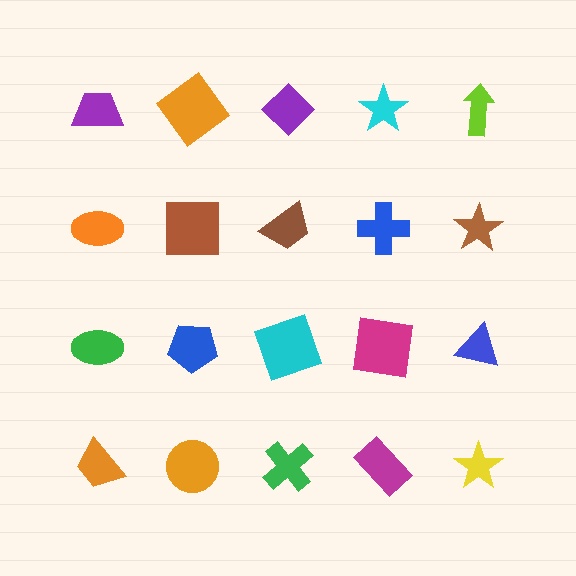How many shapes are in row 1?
5 shapes.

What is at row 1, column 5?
A lime arrow.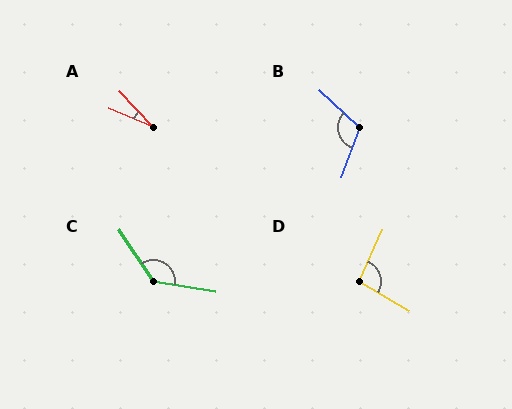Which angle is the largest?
C, at approximately 133 degrees.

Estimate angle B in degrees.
Approximately 113 degrees.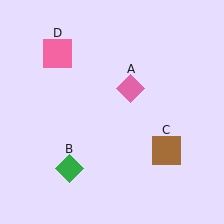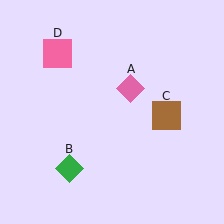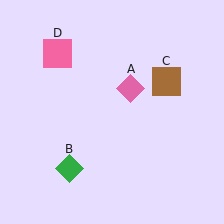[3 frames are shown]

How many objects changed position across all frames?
1 object changed position: brown square (object C).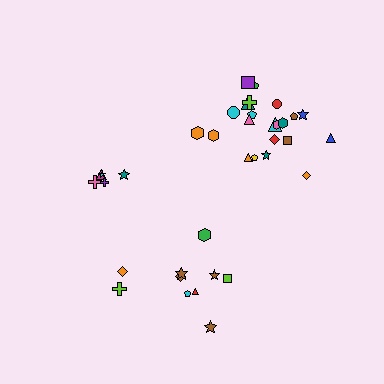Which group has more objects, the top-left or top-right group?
The top-right group.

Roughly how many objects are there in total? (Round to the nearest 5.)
Roughly 35 objects in total.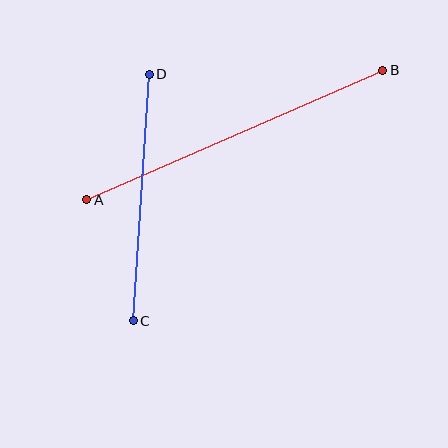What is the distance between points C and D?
The distance is approximately 247 pixels.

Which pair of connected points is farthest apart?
Points A and B are farthest apart.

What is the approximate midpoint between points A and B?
The midpoint is at approximately (235, 135) pixels.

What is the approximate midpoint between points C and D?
The midpoint is at approximately (141, 197) pixels.